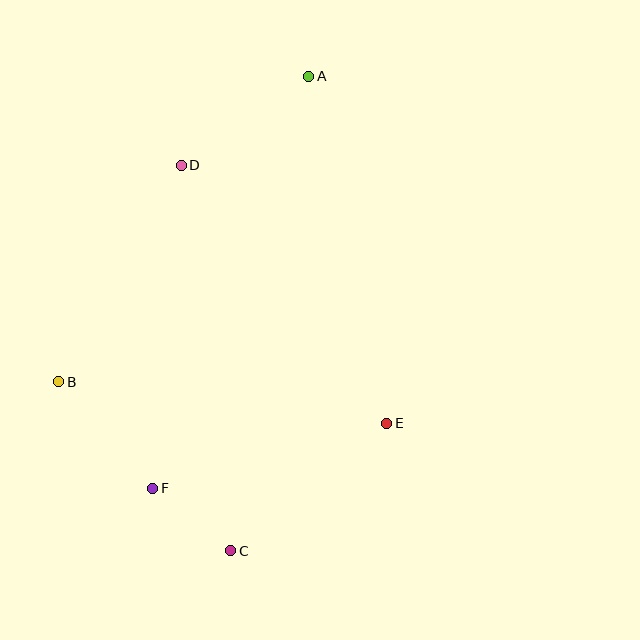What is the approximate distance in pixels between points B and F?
The distance between B and F is approximately 142 pixels.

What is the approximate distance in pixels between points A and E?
The distance between A and E is approximately 355 pixels.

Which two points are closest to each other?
Points C and F are closest to each other.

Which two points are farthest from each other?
Points A and C are farthest from each other.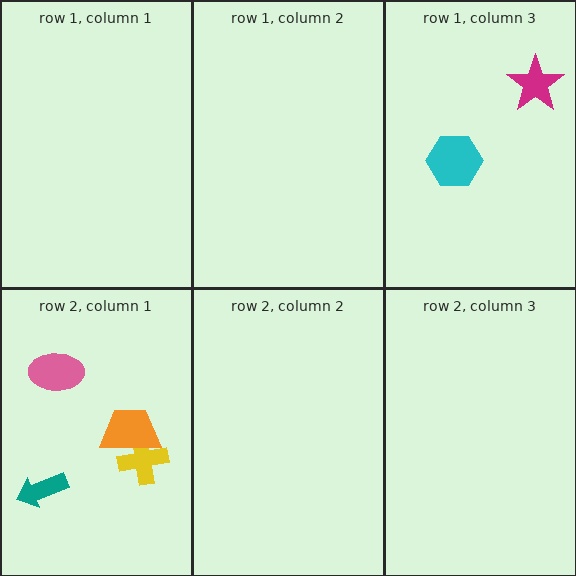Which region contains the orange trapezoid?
The row 2, column 1 region.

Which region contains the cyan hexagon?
The row 1, column 3 region.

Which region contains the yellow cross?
The row 2, column 1 region.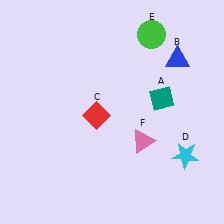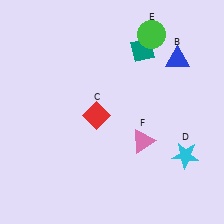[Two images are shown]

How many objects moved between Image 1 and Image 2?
1 object moved between the two images.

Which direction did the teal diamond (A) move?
The teal diamond (A) moved up.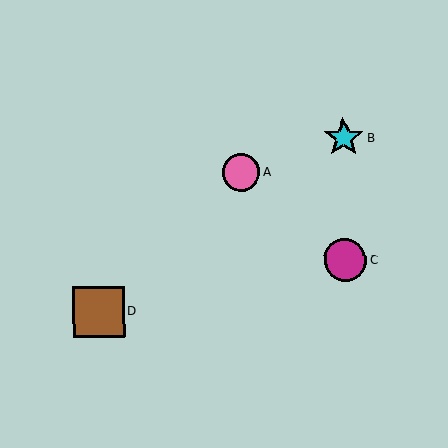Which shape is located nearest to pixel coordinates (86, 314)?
The brown square (labeled D) at (99, 312) is nearest to that location.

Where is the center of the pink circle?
The center of the pink circle is at (241, 172).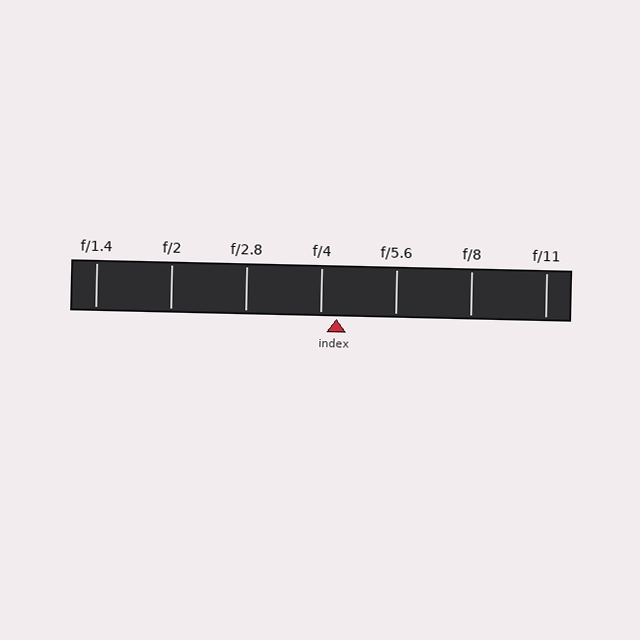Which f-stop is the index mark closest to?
The index mark is closest to f/4.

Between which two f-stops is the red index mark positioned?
The index mark is between f/4 and f/5.6.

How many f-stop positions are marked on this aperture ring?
There are 7 f-stop positions marked.